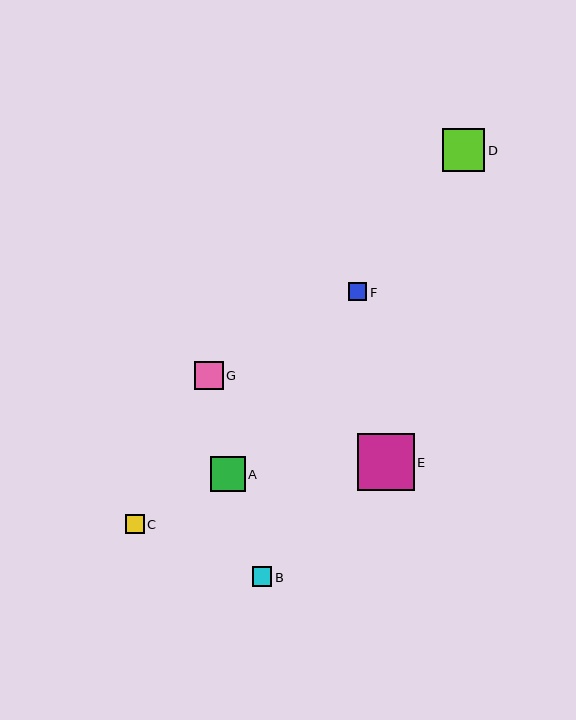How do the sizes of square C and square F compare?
Square C and square F are approximately the same size.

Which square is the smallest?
Square F is the smallest with a size of approximately 18 pixels.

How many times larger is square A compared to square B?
Square A is approximately 1.7 times the size of square B.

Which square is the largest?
Square E is the largest with a size of approximately 57 pixels.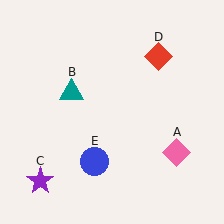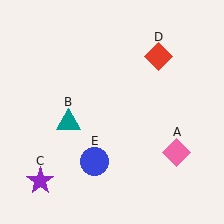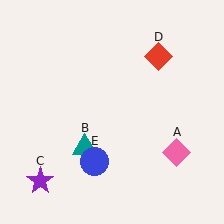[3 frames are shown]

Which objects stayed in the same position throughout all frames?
Pink diamond (object A) and purple star (object C) and red diamond (object D) and blue circle (object E) remained stationary.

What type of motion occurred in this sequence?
The teal triangle (object B) rotated counterclockwise around the center of the scene.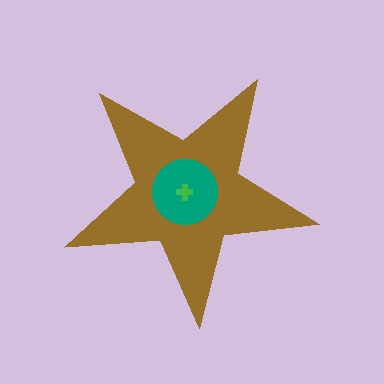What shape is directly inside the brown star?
The teal circle.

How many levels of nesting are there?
3.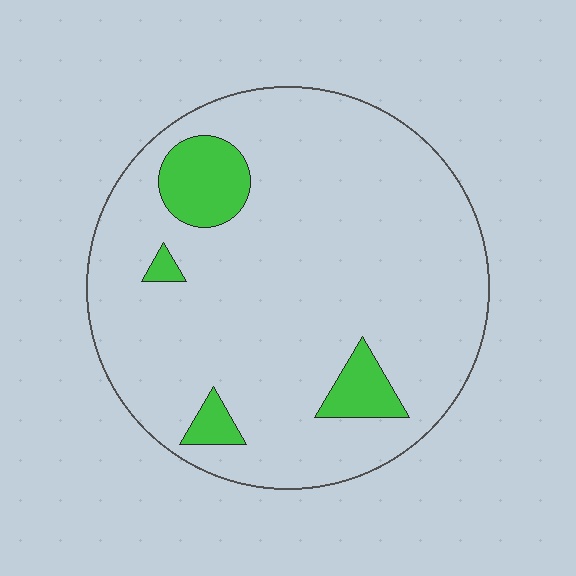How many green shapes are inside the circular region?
4.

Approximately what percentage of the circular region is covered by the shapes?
Approximately 10%.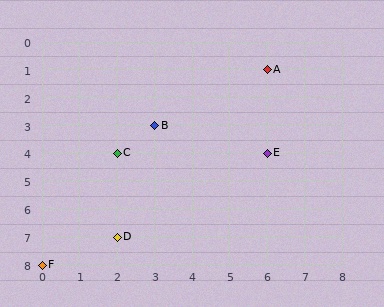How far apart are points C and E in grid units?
Points C and E are 4 columns apart.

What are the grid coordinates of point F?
Point F is at grid coordinates (0, 8).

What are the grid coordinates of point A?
Point A is at grid coordinates (6, 1).